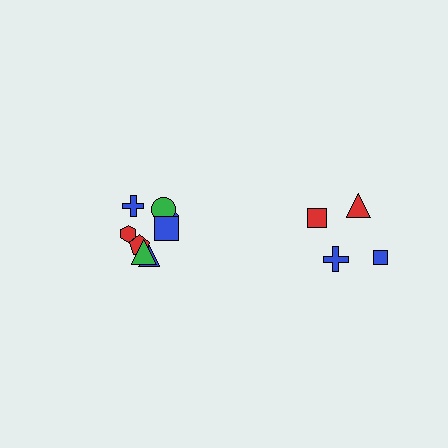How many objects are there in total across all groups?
There are 12 objects.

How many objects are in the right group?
There are 4 objects.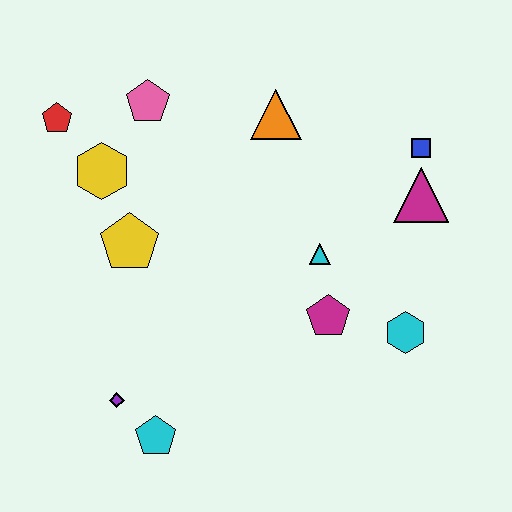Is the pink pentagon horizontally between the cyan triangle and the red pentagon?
Yes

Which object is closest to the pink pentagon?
The yellow hexagon is closest to the pink pentagon.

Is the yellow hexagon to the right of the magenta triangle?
No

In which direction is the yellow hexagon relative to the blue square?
The yellow hexagon is to the left of the blue square.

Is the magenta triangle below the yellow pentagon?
No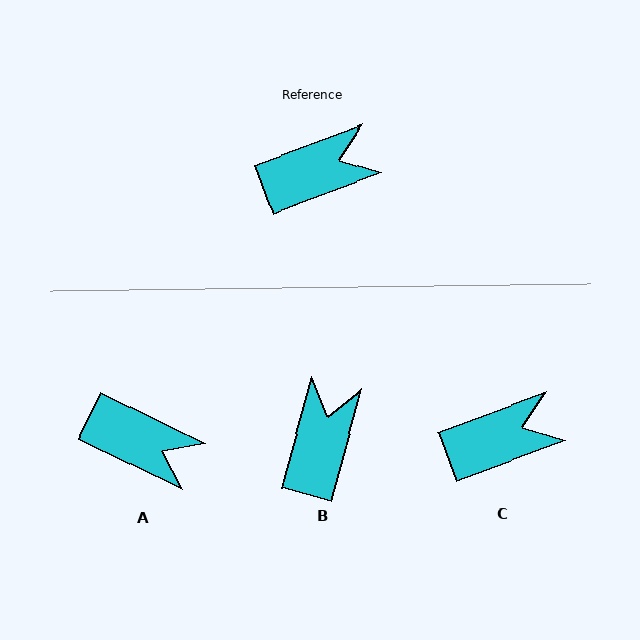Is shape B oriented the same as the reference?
No, it is off by about 54 degrees.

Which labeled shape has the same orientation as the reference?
C.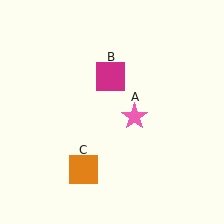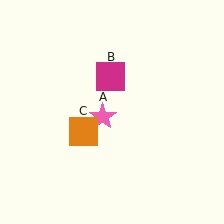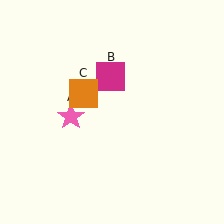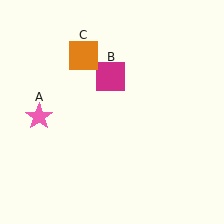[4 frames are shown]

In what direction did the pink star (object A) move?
The pink star (object A) moved left.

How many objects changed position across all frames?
2 objects changed position: pink star (object A), orange square (object C).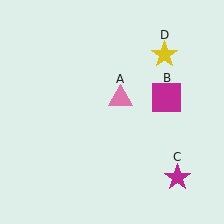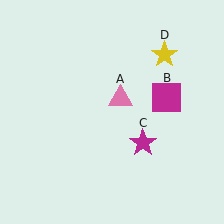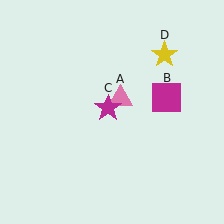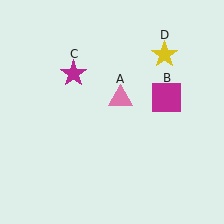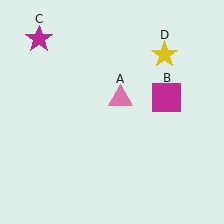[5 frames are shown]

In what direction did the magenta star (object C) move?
The magenta star (object C) moved up and to the left.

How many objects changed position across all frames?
1 object changed position: magenta star (object C).